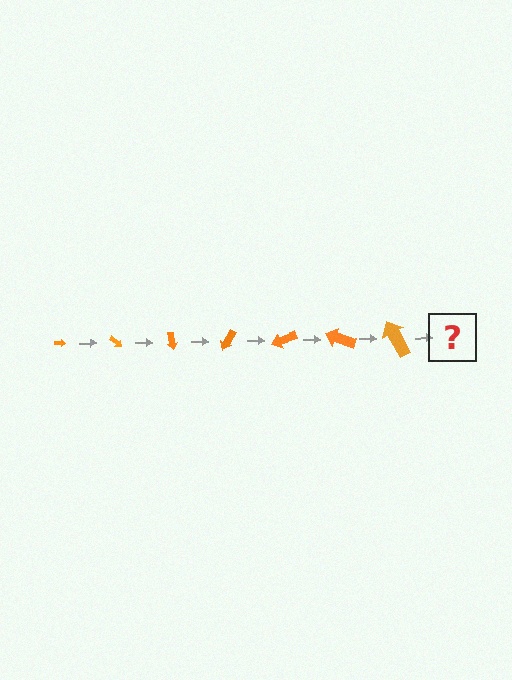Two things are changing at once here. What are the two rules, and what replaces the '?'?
The two rules are that the arrow grows larger each step and it rotates 40 degrees each step. The '?' should be an arrow, larger than the previous one and rotated 280 degrees from the start.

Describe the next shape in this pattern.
It should be an arrow, larger than the previous one and rotated 280 degrees from the start.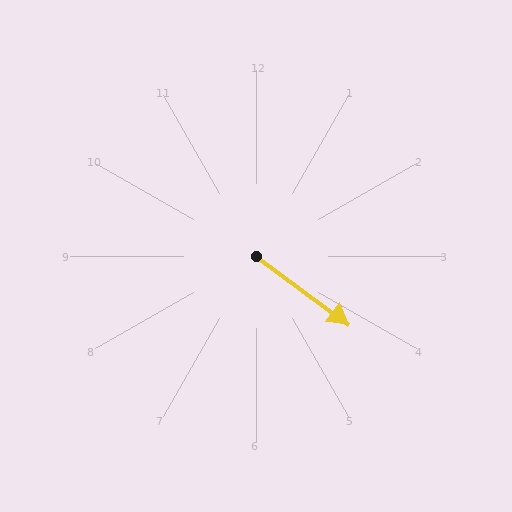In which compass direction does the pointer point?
Southeast.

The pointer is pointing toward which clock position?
Roughly 4 o'clock.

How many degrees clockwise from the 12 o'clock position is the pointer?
Approximately 126 degrees.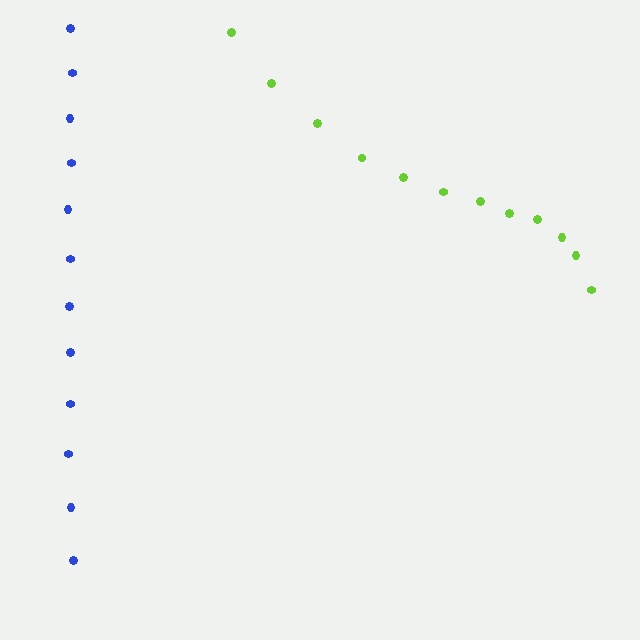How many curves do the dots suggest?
There are 2 distinct paths.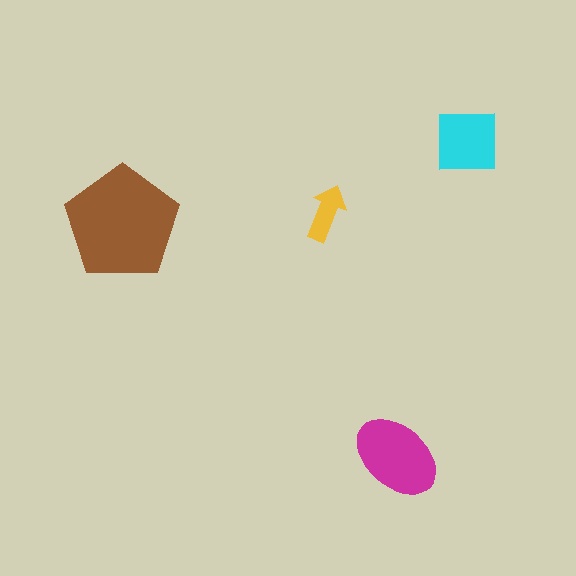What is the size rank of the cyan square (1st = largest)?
3rd.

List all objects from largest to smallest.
The brown pentagon, the magenta ellipse, the cyan square, the yellow arrow.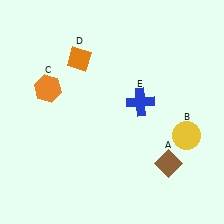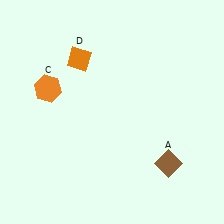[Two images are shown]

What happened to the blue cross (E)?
The blue cross (E) was removed in Image 2. It was in the top-right area of Image 1.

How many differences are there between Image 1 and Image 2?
There are 2 differences between the two images.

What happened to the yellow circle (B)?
The yellow circle (B) was removed in Image 2. It was in the bottom-right area of Image 1.